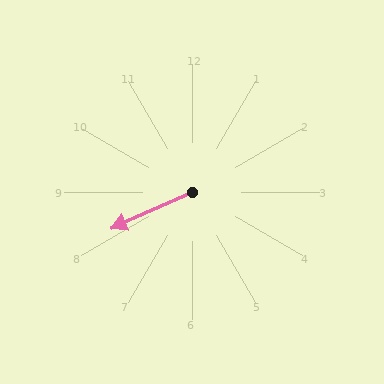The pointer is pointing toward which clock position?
Roughly 8 o'clock.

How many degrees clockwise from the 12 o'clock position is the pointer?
Approximately 246 degrees.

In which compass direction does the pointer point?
Southwest.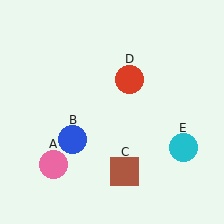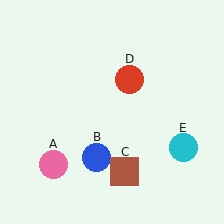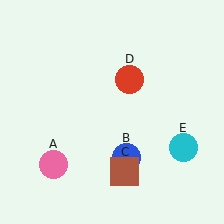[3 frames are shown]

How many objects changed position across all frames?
1 object changed position: blue circle (object B).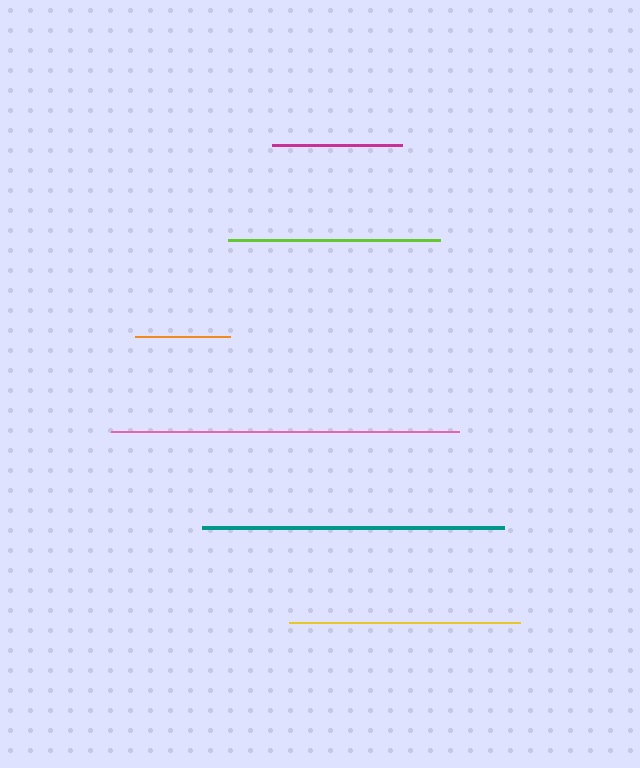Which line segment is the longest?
The pink line is the longest at approximately 347 pixels.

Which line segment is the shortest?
The orange line is the shortest at approximately 95 pixels.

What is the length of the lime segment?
The lime segment is approximately 212 pixels long.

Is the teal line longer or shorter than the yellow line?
The teal line is longer than the yellow line.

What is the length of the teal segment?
The teal segment is approximately 301 pixels long.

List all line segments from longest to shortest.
From longest to shortest: pink, teal, yellow, lime, magenta, orange.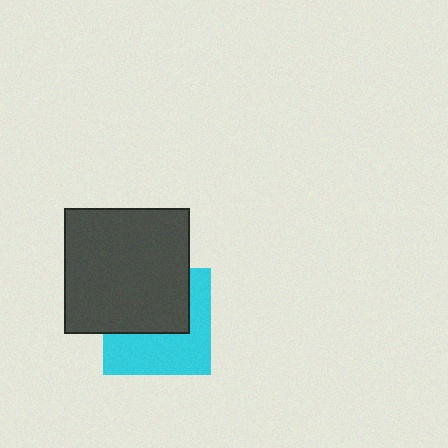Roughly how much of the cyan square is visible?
About half of it is visible (roughly 51%).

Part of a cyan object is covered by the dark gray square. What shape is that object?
It is a square.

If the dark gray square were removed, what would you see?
You would see the complete cyan square.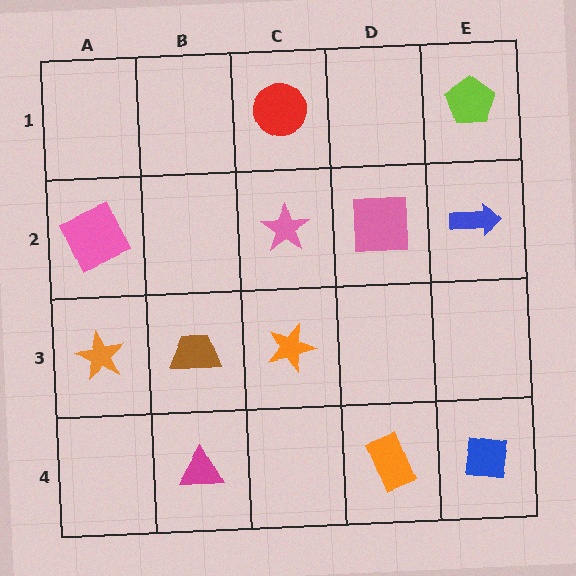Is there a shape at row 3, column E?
No, that cell is empty.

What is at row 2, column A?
A pink square.